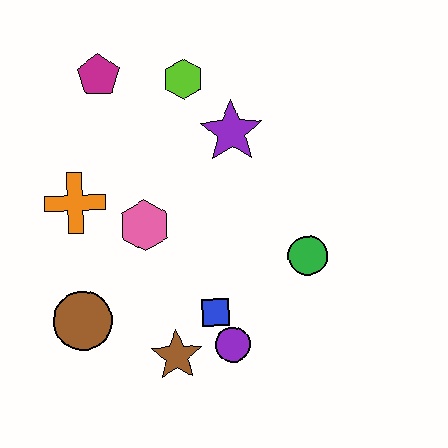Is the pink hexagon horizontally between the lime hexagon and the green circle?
No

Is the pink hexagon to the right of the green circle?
No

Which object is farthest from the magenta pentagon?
The purple circle is farthest from the magenta pentagon.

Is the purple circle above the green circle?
No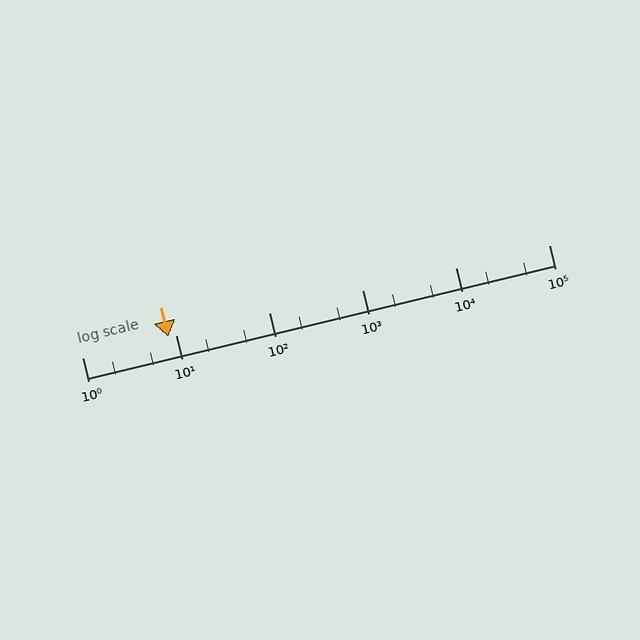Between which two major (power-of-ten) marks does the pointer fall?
The pointer is between 1 and 10.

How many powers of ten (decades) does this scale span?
The scale spans 5 decades, from 1 to 100000.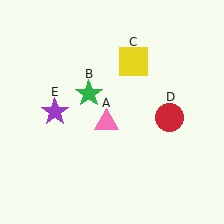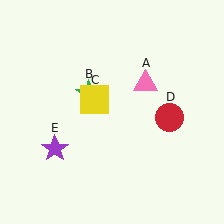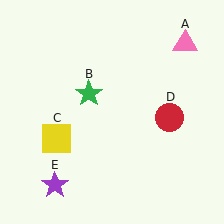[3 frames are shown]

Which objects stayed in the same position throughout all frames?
Green star (object B) and red circle (object D) remained stationary.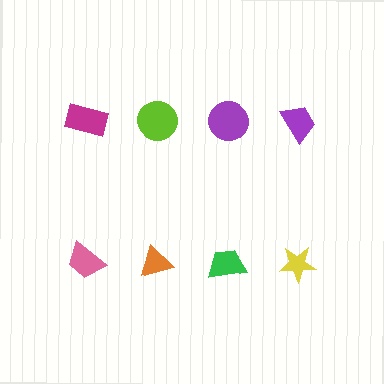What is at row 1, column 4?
A purple trapezoid.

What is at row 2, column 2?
An orange triangle.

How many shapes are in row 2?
4 shapes.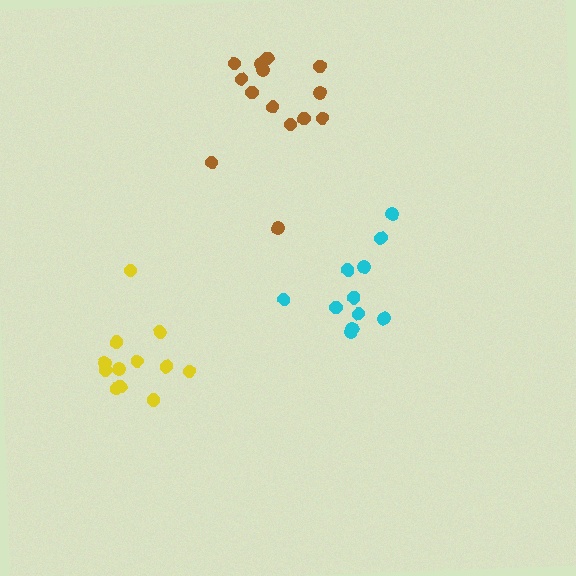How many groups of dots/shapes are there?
There are 3 groups.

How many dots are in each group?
Group 1: 11 dots, Group 2: 12 dots, Group 3: 14 dots (37 total).